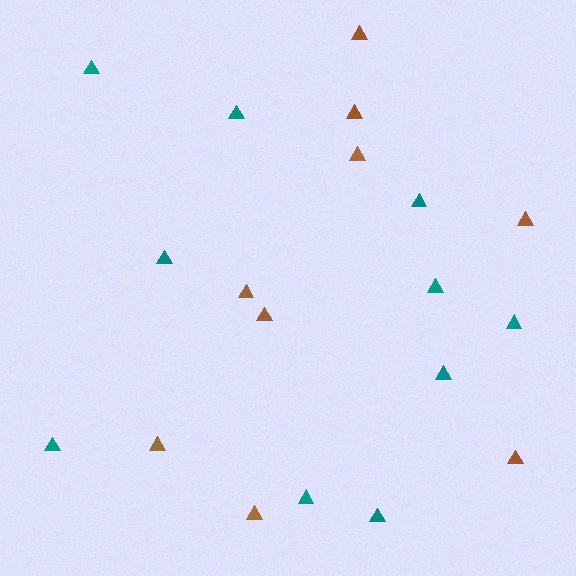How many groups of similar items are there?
There are 2 groups: one group of brown triangles (9) and one group of teal triangles (10).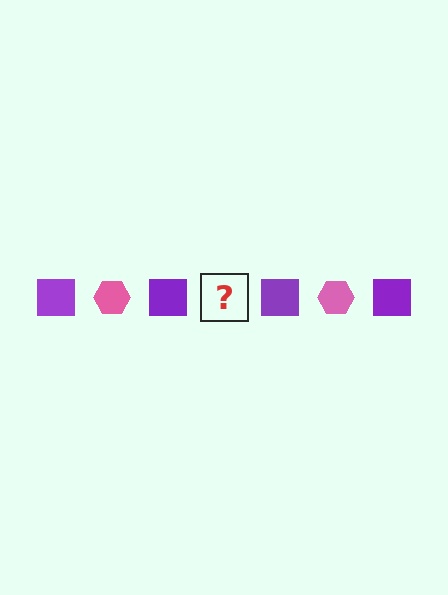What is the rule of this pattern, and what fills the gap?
The rule is that the pattern alternates between purple square and pink hexagon. The gap should be filled with a pink hexagon.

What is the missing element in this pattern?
The missing element is a pink hexagon.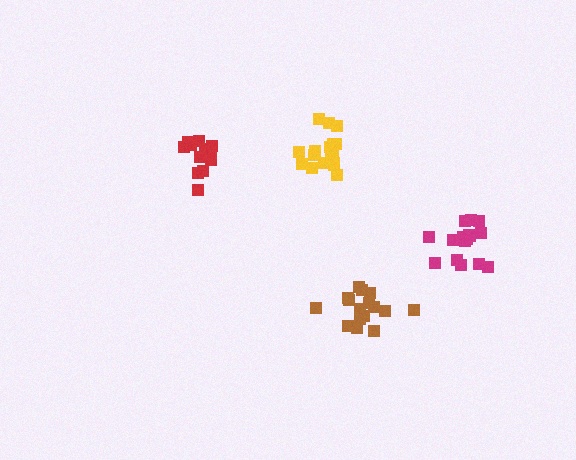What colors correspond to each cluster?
The clusters are colored: brown, yellow, red, magenta.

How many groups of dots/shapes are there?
There are 4 groups.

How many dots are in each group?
Group 1: 17 dots, Group 2: 18 dots, Group 3: 12 dots, Group 4: 16 dots (63 total).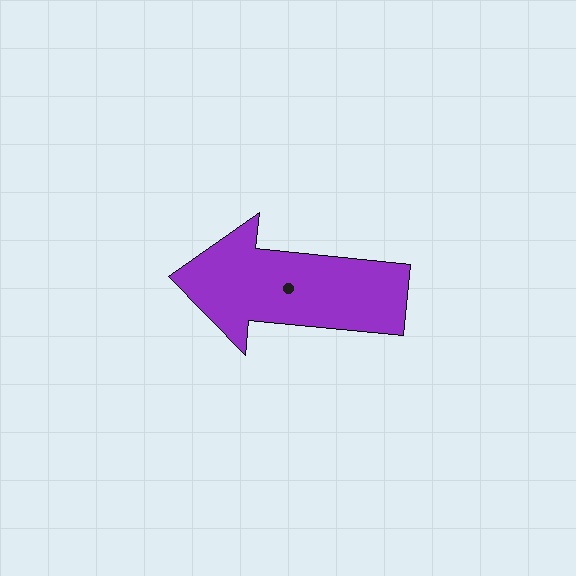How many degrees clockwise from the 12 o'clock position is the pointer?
Approximately 276 degrees.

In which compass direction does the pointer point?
West.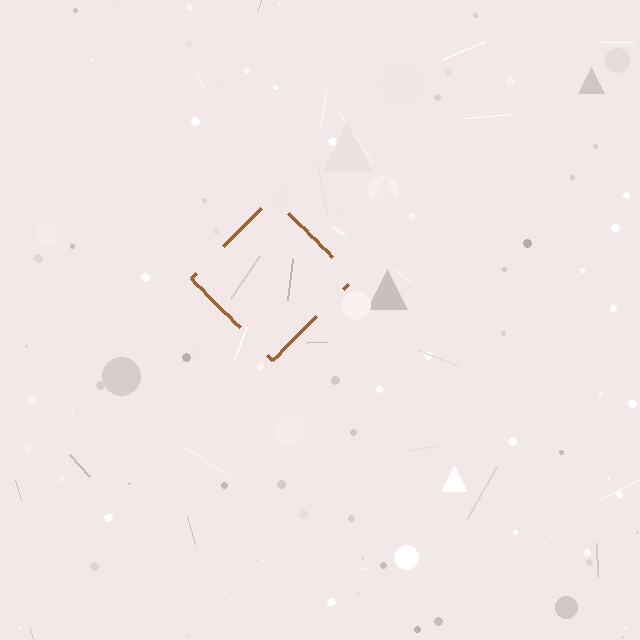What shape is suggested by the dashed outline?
The dashed outline suggests a diamond.